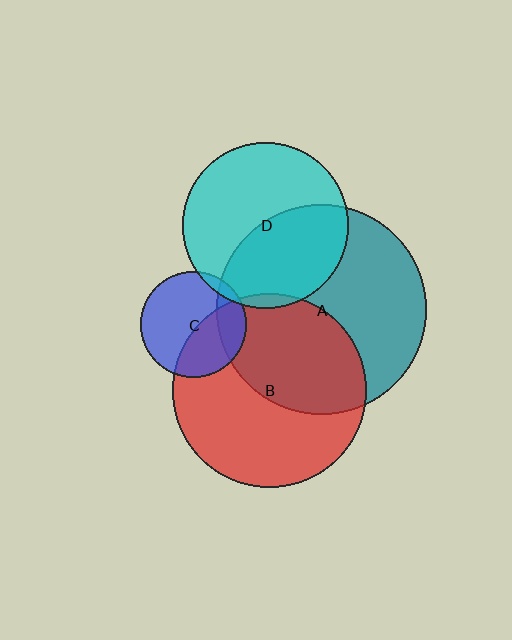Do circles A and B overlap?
Yes.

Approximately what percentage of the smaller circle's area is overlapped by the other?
Approximately 45%.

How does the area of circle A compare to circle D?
Approximately 1.6 times.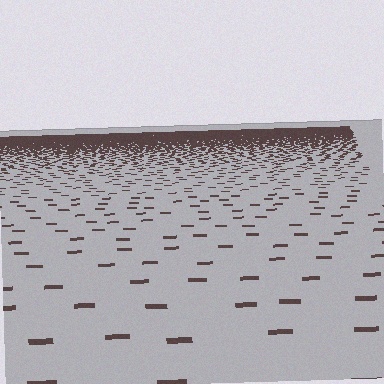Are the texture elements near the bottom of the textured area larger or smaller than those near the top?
Larger. Near the bottom, elements are closer to the viewer and appear at a bigger on-screen size.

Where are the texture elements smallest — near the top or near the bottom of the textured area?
Near the top.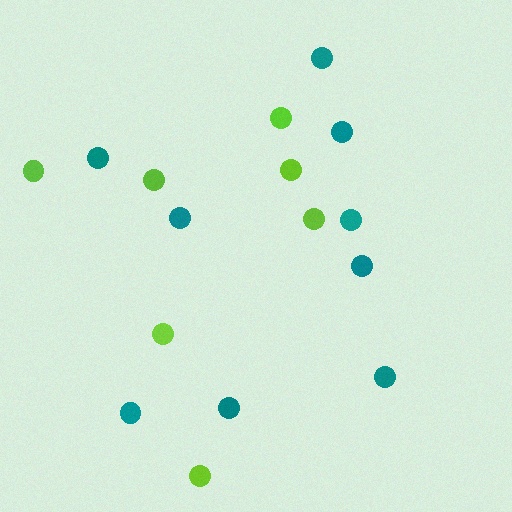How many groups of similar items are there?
There are 2 groups: one group of teal circles (9) and one group of lime circles (7).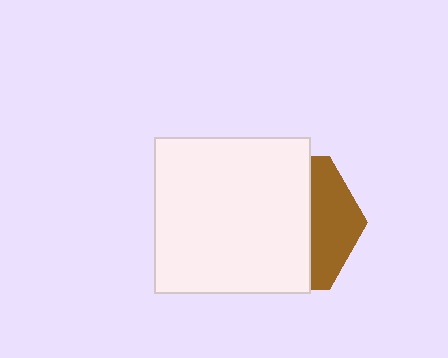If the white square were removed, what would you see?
You would see the complete brown hexagon.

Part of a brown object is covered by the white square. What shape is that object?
It is a hexagon.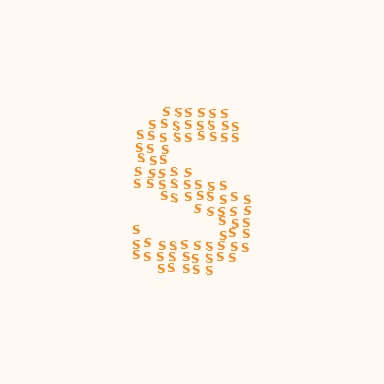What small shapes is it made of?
It is made of small letter S's.